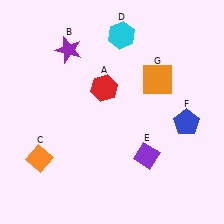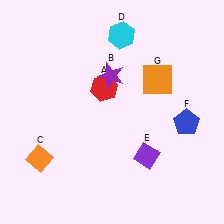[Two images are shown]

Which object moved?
The purple star (B) moved right.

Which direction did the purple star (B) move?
The purple star (B) moved right.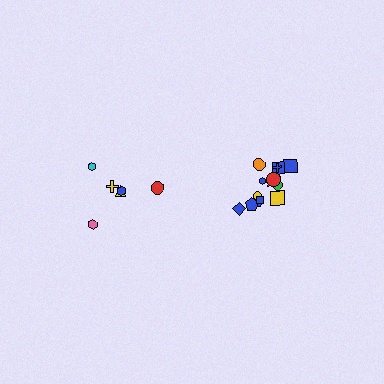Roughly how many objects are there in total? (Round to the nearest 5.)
Roughly 20 objects in total.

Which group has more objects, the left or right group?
The right group.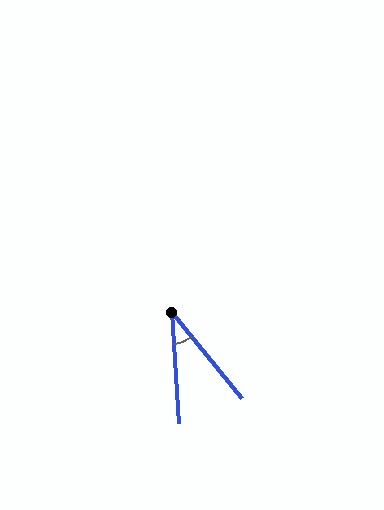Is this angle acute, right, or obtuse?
It is acute.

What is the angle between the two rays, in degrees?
Approximately 36 degrees.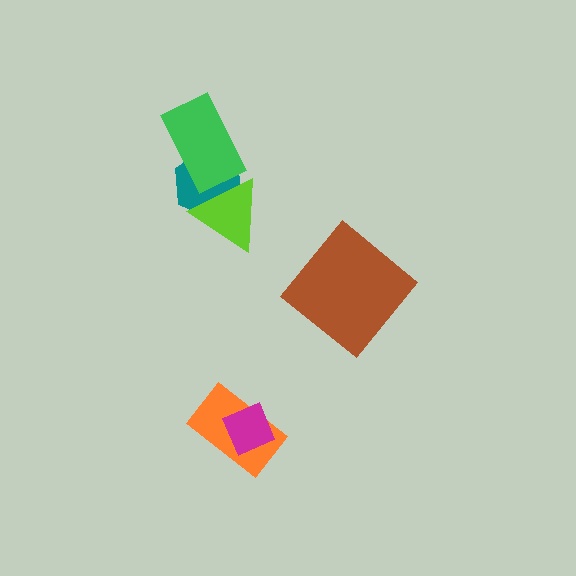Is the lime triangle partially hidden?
Yes, it is partially covered by another shape.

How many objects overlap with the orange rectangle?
1 object overlaps with the orange rectangle.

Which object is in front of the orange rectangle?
The magenta diamond is in front of the orange rectangle.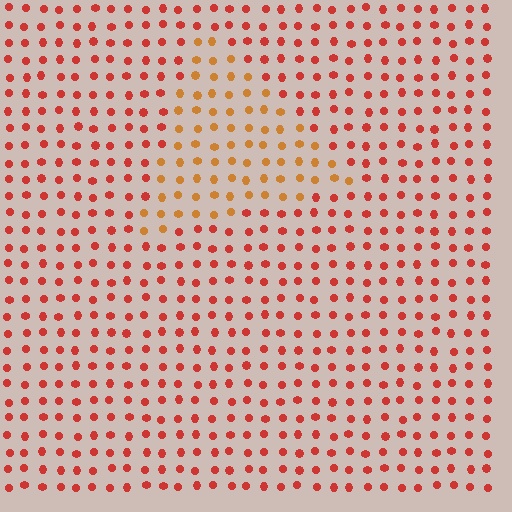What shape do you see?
I see a triangle.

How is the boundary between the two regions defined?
The boundary is defined purely by a slight shift in hue (about 30 degrees). Spacing, size, and orientation are identical on both sides.